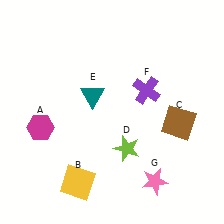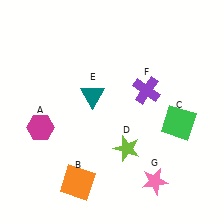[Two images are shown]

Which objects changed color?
B changed from yellow to orange. C changed from brown to green.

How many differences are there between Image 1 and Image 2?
There are 2 differences between the two images.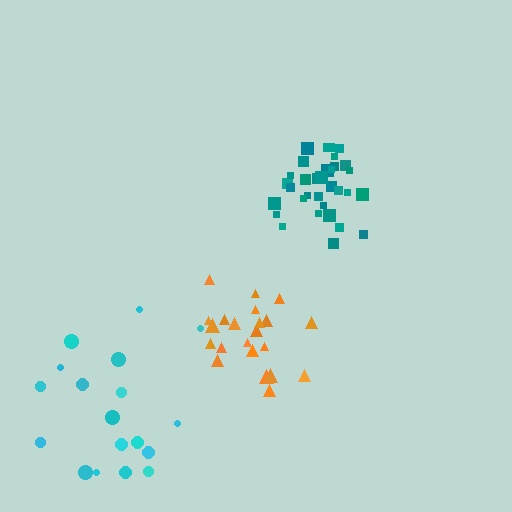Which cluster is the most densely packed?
Teal.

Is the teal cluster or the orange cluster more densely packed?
Teal.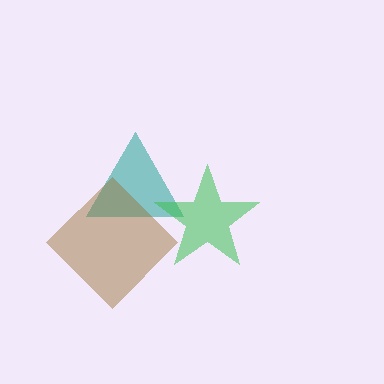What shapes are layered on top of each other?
The layered shapes are: a teal triangle, a green star, a brown diamond.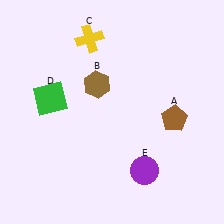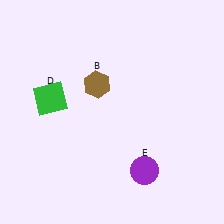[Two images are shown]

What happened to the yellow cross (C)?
The yellow cross (C) was removed in Image 2. It was in the top-left area of Image 1.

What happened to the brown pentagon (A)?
The brown pentagon (A) was removed in Image 2. It was in the bottom-right area of Image 1.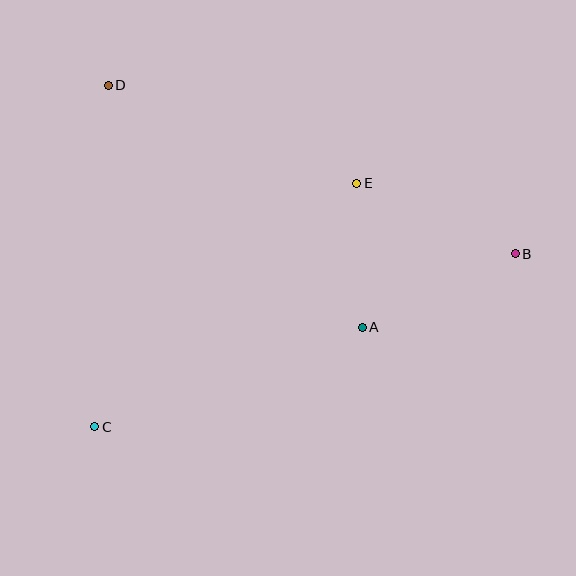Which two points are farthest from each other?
Points B and C are farthest from each other.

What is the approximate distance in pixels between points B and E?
The distance between B and E is approximately 174 pixels.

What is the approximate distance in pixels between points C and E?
The distance between C and E is approximately 357 pixels.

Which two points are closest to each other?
Points A and E are closest to each other.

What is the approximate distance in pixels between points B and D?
The distance between B and D is approximately 441 pixels.